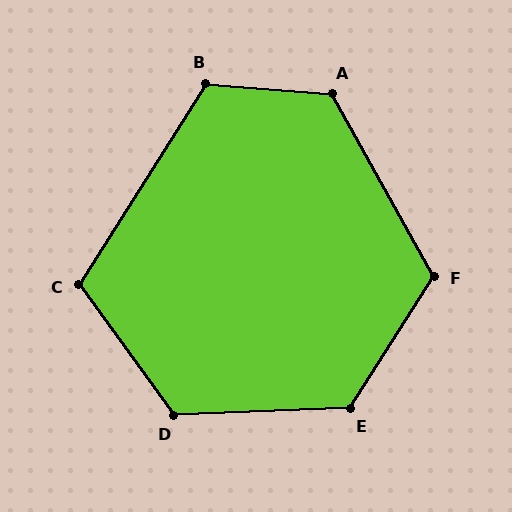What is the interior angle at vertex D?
Approximately 124 degrees (obtuse).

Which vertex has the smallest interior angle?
C, at approximately 112 degrees.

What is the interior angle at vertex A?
Approximately 124 degrees (obtuse).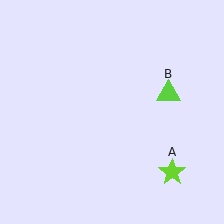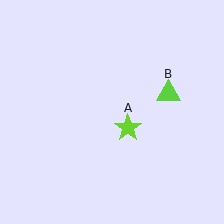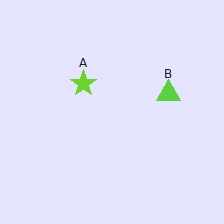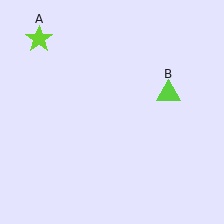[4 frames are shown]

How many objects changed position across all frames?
1 object changed position: lime star (object A).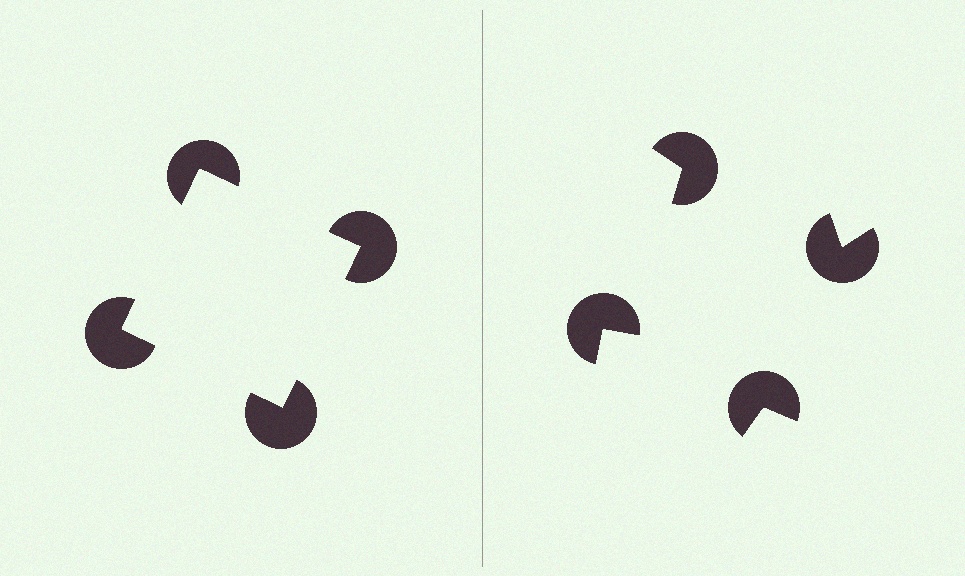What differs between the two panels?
The pac-man discs are positioned identically on both sides; only the wedge orientations differ. On the left they align to a square; on the right they are misaligned.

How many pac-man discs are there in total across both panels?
8 — 4 on each side.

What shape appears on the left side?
An illusory square.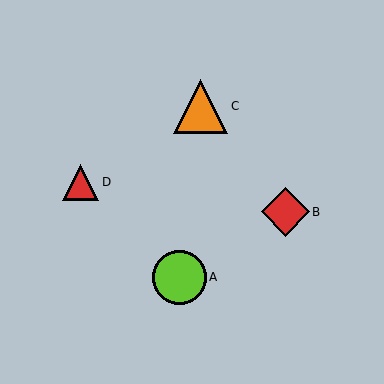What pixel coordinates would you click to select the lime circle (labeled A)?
Click at (179, 277) to select the lime circle A.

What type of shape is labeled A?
Shape A is a lime circle.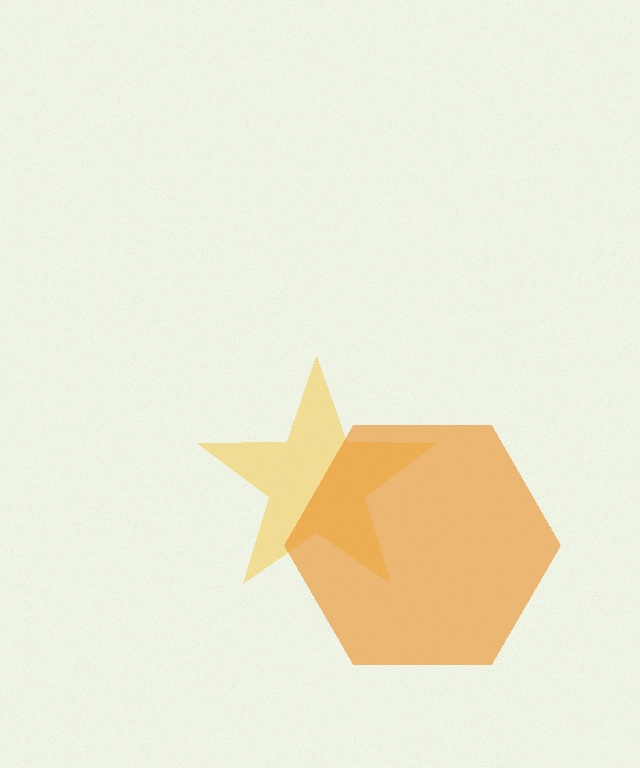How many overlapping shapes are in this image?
There are 2 overlapping shapes in the image.